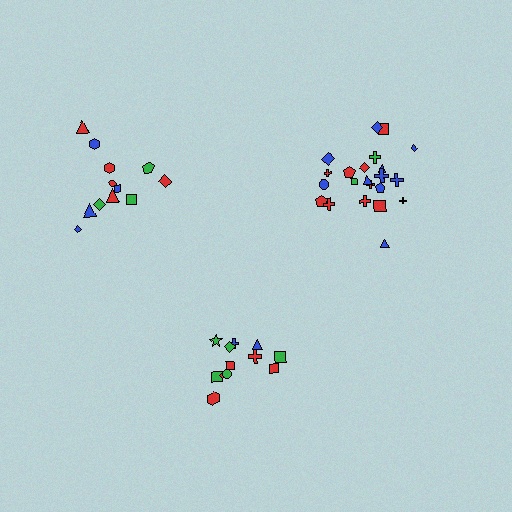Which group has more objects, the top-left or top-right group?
The top-right group.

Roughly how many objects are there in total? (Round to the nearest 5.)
Roughly 45 objects in total.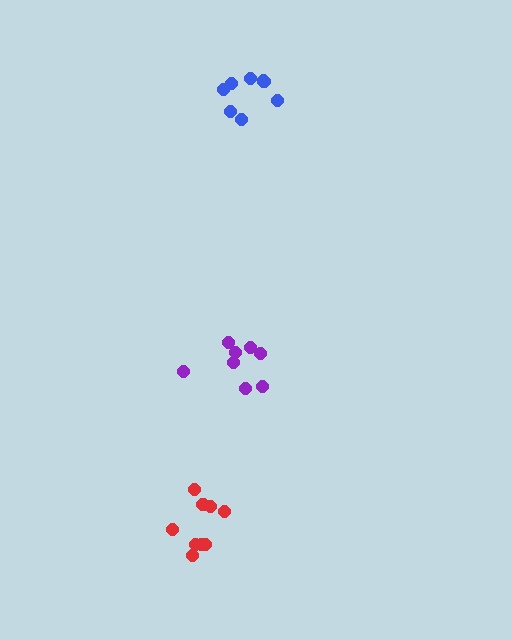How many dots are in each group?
Group 1: 9 dots, Group 2: 8 dots, Group 3: 8 dots (25 total).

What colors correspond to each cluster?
The clusters are colored: red, blue, purple.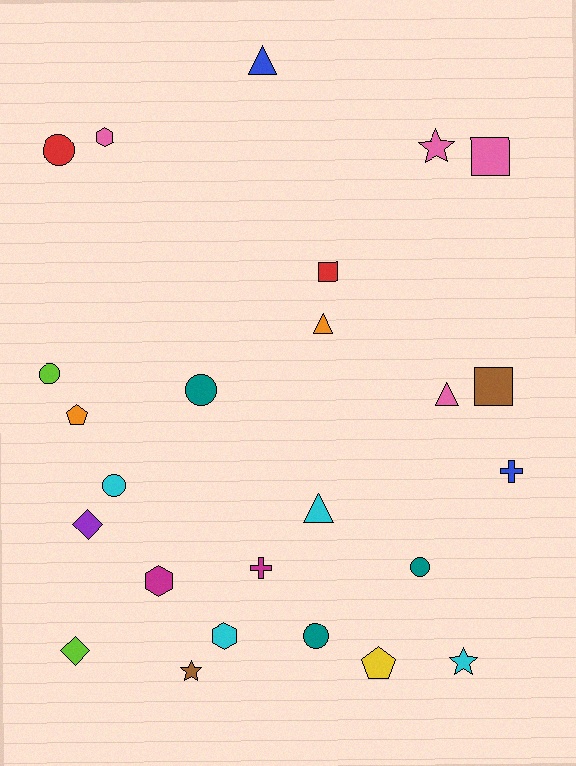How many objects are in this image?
There are 25 objects.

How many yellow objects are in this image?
There is 1 yellow object.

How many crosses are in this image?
There are 2 crosses.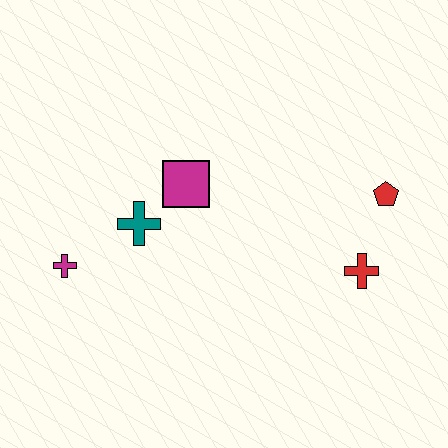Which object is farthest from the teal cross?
The red pentagon is farthest from the teal cross.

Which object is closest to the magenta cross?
The teal cross is closest to the magenta cross.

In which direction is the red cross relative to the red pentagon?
The red cross is below the red pentagon.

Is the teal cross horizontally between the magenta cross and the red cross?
Yes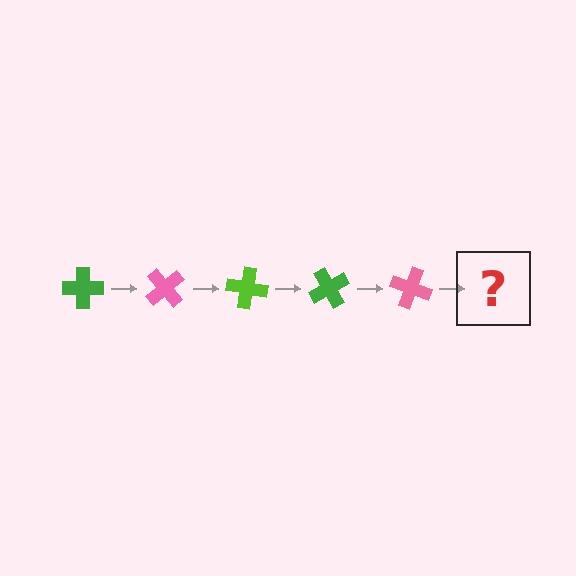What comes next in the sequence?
The next element should be a lime cross, rotated 250 degrees from the start.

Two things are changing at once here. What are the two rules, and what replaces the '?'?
The two rules are that it rotates 50 degrees each step and the color cycles through green, pink, and lime. The '?' should be a lime cross, rotated 250 degrees from the start.